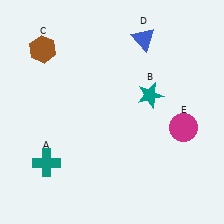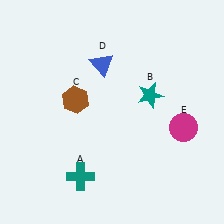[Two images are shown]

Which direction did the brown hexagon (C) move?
The brown hexagon (C) moved down.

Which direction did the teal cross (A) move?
The teal cross (A) moved right.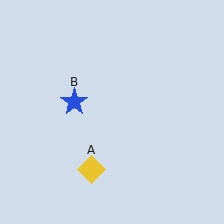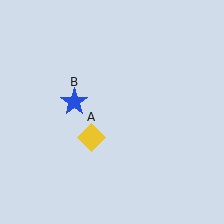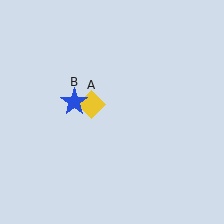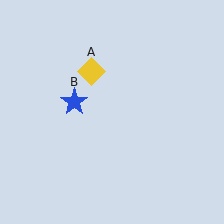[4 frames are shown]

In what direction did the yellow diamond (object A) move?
The yellow diamond (object A) moved up.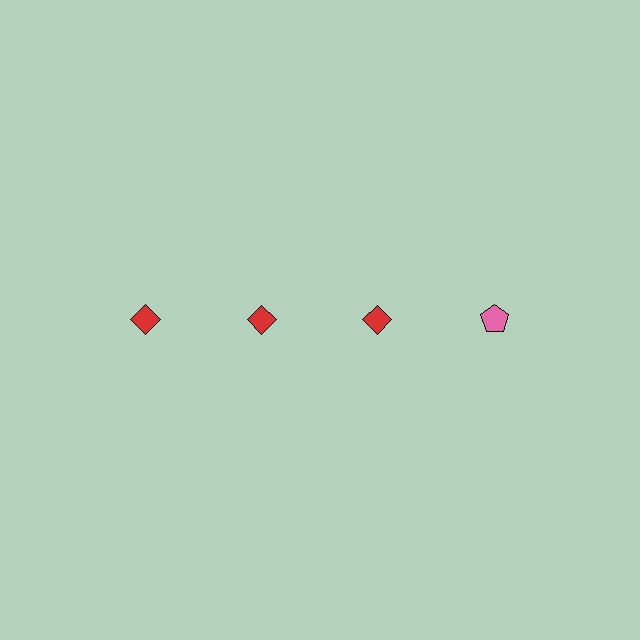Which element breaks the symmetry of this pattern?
The pink pentagon in the top row, second from right column breaks the symmetry. All other shapes are red diamonds.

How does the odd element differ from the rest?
It differs in both color (pink instead of red) and shape (pentagon instead of diamond).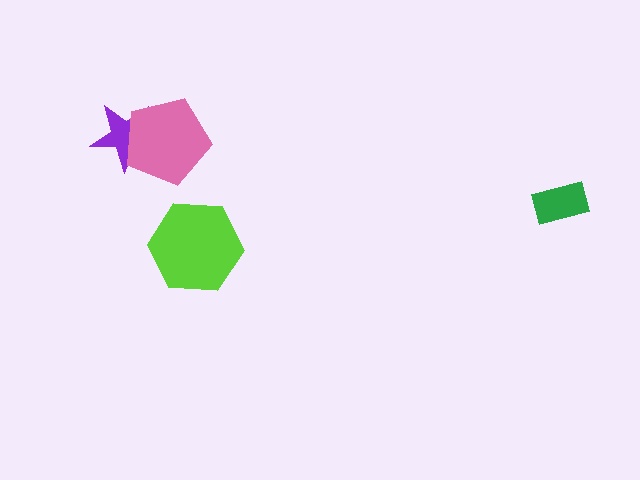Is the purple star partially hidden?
Yes, it is partially covered by another shape.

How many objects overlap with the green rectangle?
0 objects overlap with the green rectangle.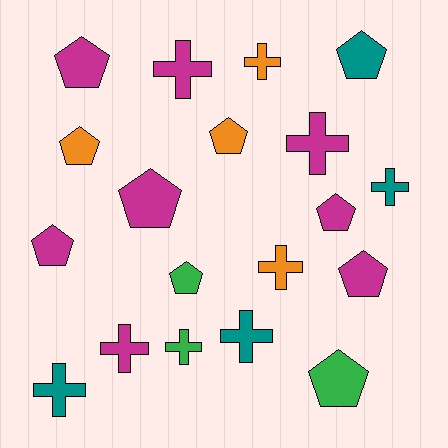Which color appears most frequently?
Magenta, with 8 objects.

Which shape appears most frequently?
Pentagon, with 10 objects.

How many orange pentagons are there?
There are 2 orange pentagons.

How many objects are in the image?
There are 19 objects.